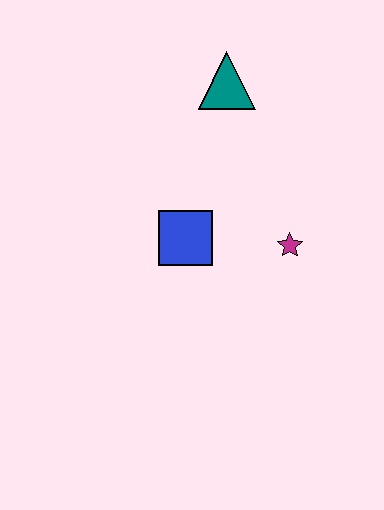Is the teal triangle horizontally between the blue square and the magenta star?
Yes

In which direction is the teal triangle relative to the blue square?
The teal triangle is above the blue square.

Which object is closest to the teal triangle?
The blue square is closest to the teal triangle.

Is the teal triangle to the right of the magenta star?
No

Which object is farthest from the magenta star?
The teal triangle is farthest from the magenta star.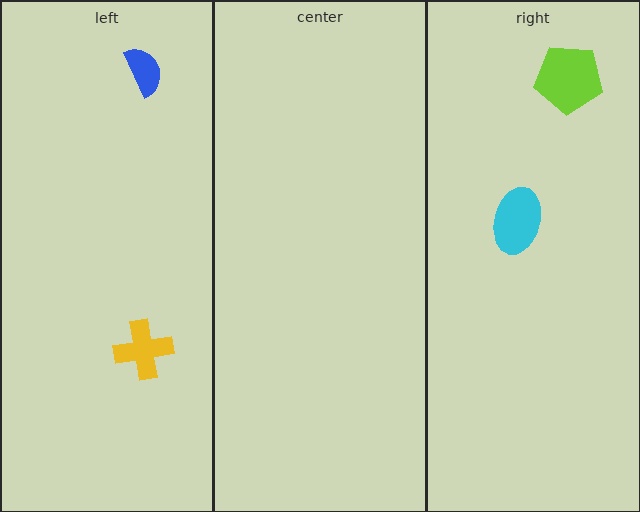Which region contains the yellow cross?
The left region.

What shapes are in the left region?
The yellow cross, the blue semicircle.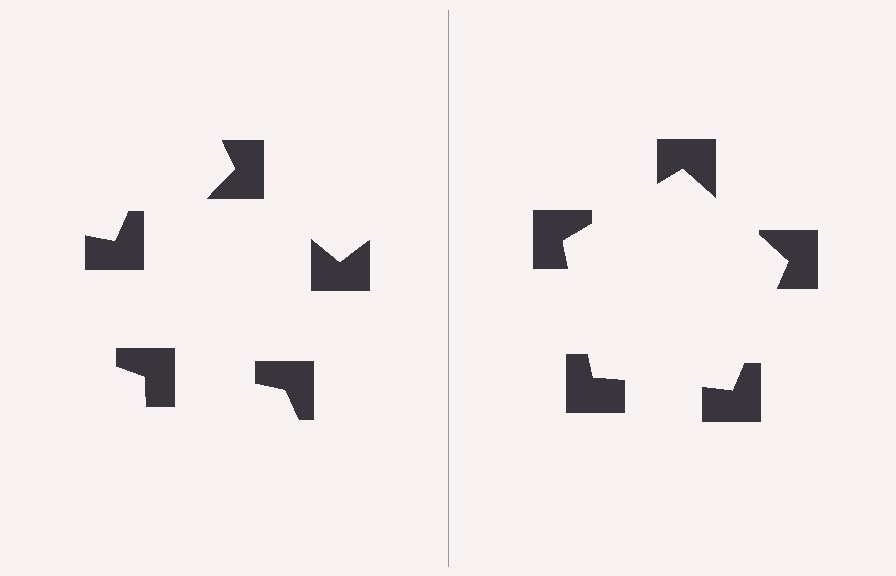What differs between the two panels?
The notched squares are positioned identically on both sides; only the wedge orientations differ. On the right they align to a pentagon; on the left they are misaligned.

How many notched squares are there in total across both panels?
10 — 5 on each side.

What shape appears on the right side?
An illusory pentagon.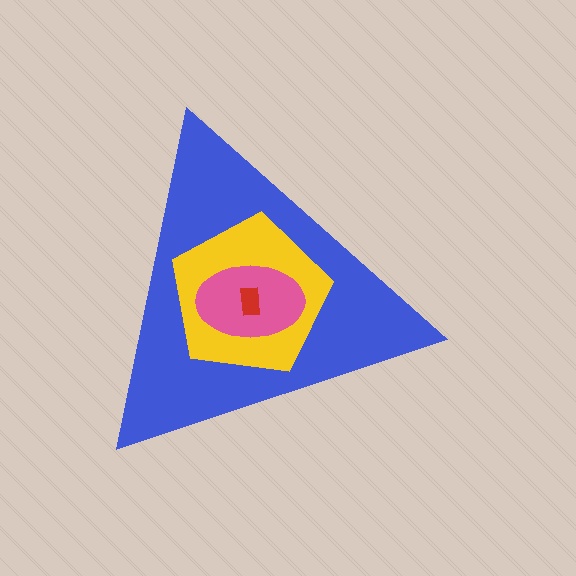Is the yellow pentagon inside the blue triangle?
Yes.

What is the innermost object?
The red rectangle.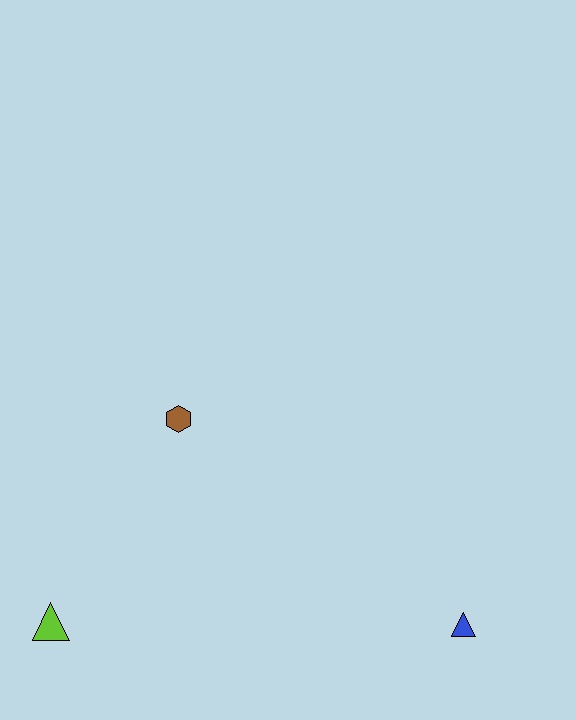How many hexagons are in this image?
There is 1 hexagon.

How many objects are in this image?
There are 3 objects.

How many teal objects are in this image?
There are no teal objects.